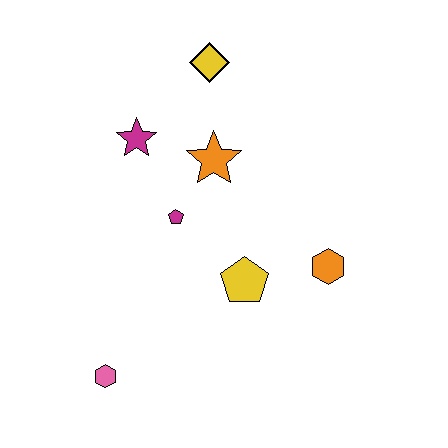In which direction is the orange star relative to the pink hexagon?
The orange star is above the pink hexagon.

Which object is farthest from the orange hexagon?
The pink hexagon is farthest from the orange hexagon.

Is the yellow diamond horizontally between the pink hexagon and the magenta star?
No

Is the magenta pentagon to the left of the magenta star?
No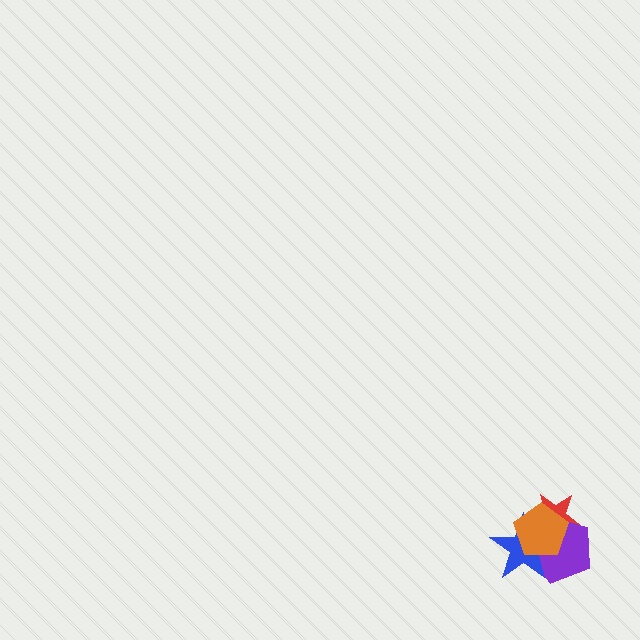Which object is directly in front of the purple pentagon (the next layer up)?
The blue star is directly in front of the purple pentagon.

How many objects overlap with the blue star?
3 objects overlap with the blue star.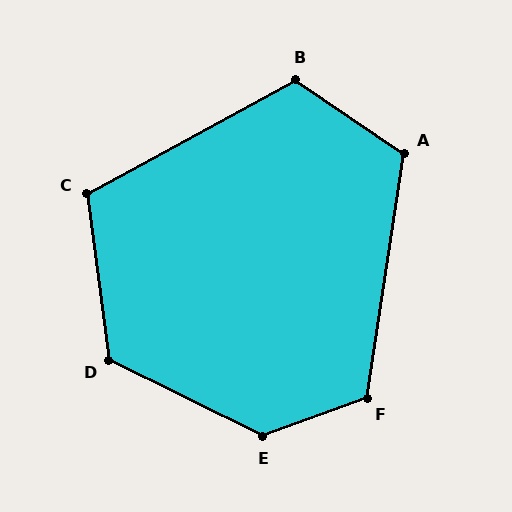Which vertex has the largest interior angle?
E, at approximately 133 degrees.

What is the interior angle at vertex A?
Approximately 115 degrees (obtuse).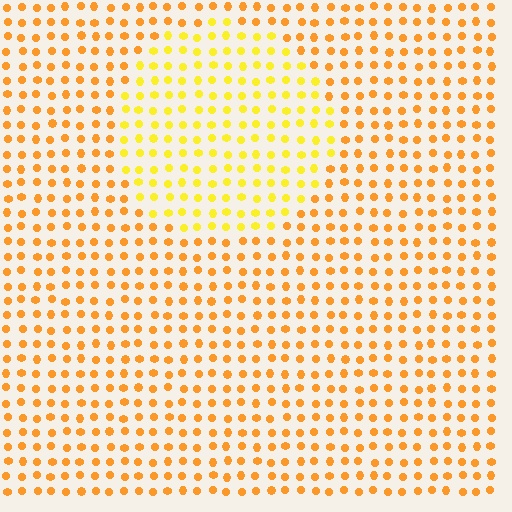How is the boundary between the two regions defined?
The boundary is defined purely by a slight shift in hue (about 25 degrees). Spacing, size, and orientation are identical on both sides.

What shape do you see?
I see a circle.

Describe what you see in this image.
The image is filled with small orange elements in a uniform arrangement. A circle-shaped region is visible where the elements are tinted to a slightly different hue, forming a subtle color boundary.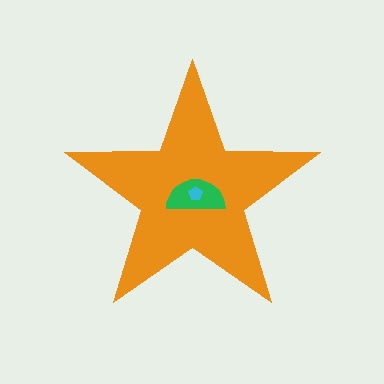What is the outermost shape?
The orange star.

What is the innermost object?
The cyan pentagon.